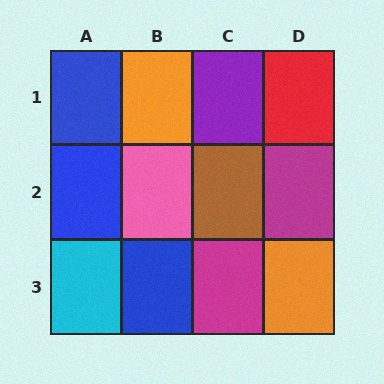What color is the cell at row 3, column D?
Orange.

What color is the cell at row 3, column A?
Cyan.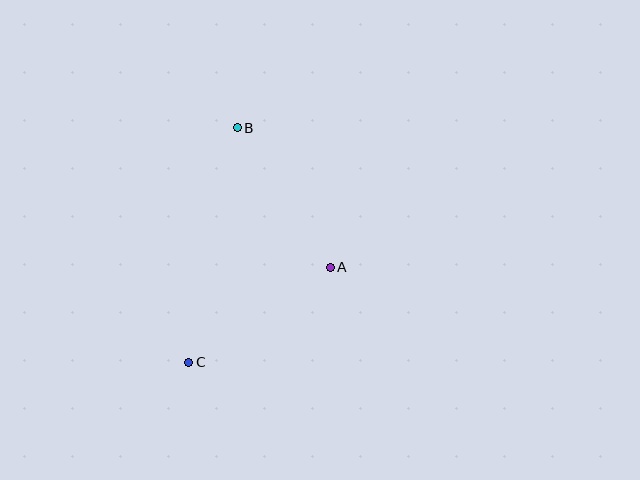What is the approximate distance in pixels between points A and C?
The distance between A and C is approximately 170 pixels.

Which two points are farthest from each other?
Points B and C are farthest from each other.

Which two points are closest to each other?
Points A and B are closest to each other.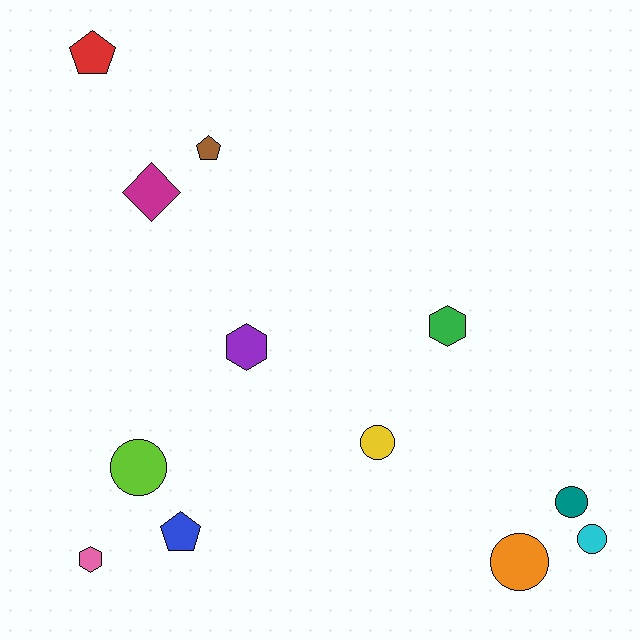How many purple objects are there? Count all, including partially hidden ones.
There is 1 purple object.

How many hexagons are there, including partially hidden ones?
There are 3 hexagons.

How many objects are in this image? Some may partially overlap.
There are 12 objects.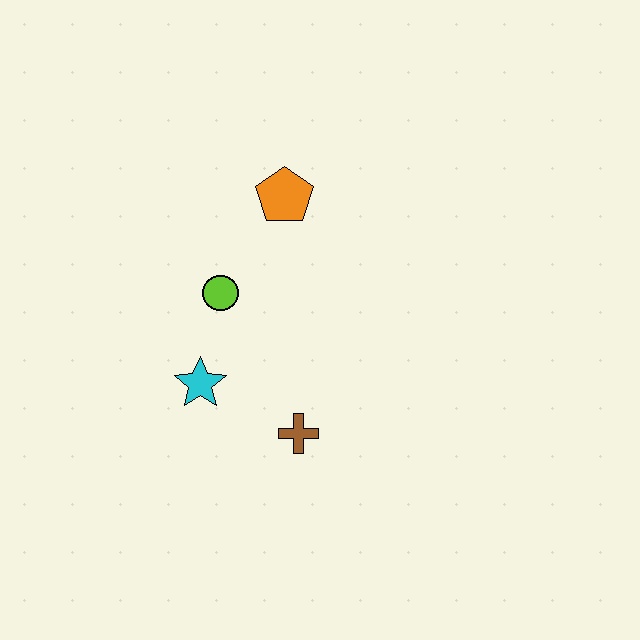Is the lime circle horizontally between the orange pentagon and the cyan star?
Yes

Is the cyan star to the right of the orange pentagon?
No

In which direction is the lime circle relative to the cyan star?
The lime circle is above the cyan star.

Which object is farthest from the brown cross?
The orange pentagon is farthest from the brown cross.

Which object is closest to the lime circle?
The cyan star is closest to the lime circle.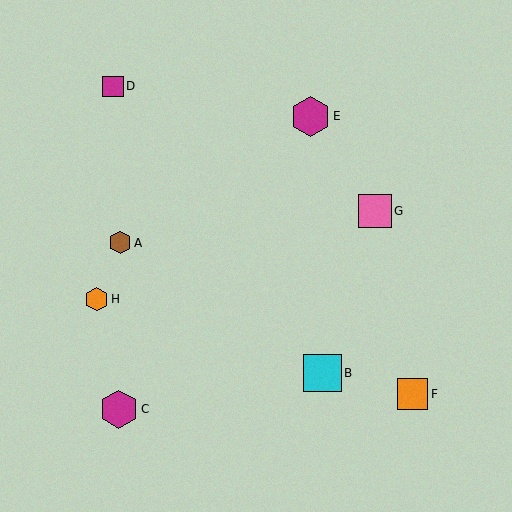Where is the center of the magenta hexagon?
The center of the magenta hexagon is at (119, 409).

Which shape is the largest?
The magenta hexagon (labeled E) is the largest.